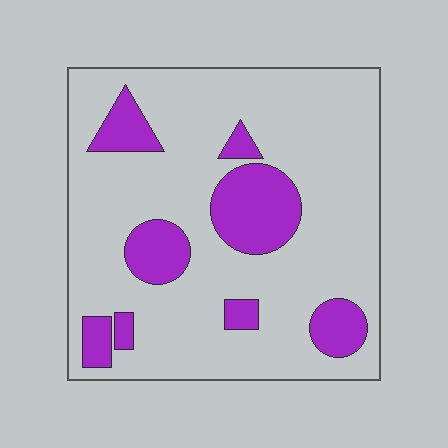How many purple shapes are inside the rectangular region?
8.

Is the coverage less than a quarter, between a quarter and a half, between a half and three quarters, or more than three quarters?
Less than a quarter.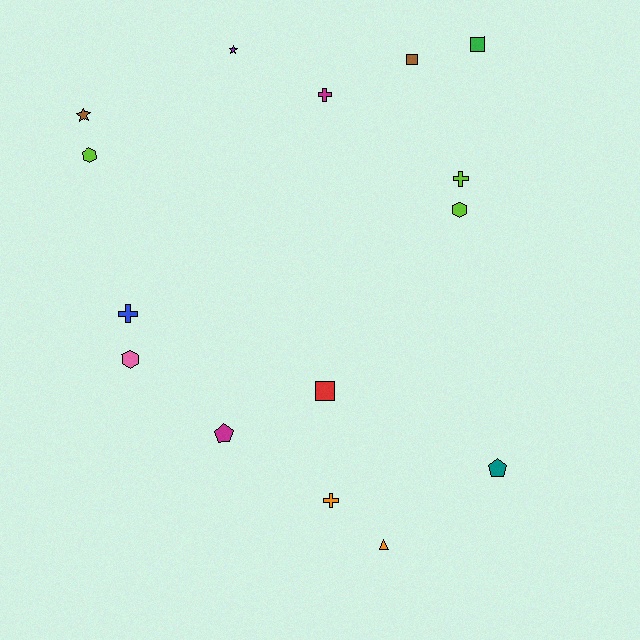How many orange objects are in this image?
There are 2 orange objects.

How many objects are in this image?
There are 15 objects.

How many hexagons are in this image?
There are 3 hexagons.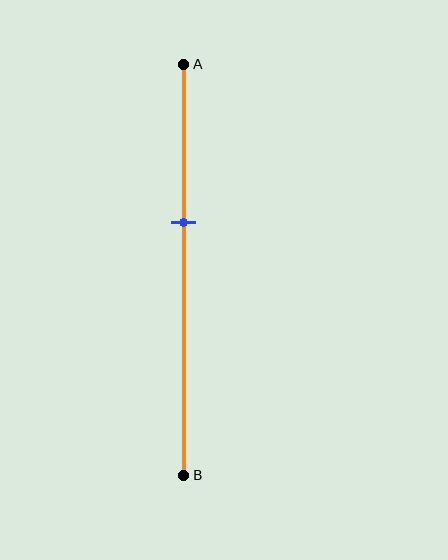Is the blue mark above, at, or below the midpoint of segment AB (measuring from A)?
The blue mark is above the midpoint of segment AB.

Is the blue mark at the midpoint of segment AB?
No, the mark is at about 40% from A, not at the 50% midpoint.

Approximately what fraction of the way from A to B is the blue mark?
The blue mark is approximately 40% of the way from A to B.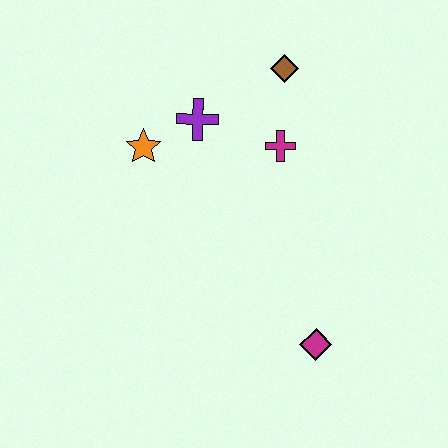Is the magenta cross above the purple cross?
No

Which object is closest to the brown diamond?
The magenta cross is closest to the brown diamond.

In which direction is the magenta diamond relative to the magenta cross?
The magenta diamond is below the magenta cross.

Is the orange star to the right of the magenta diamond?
No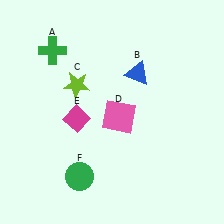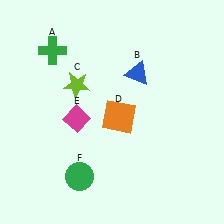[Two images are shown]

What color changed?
The square (D) changed from pink in Image 1 to orange in Image 2.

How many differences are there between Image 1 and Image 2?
There is 1 difference between the two images.